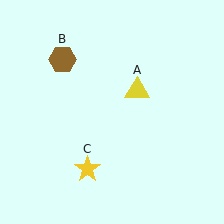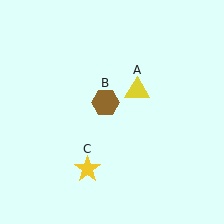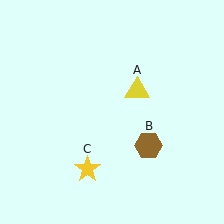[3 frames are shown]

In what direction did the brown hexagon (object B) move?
The brown hexagon (object B) moved down and to the right.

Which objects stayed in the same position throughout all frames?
Yellow triangle (object A) and yellow star (object C) remained stationary.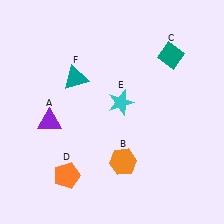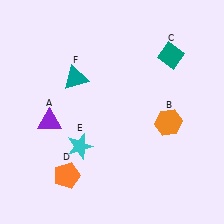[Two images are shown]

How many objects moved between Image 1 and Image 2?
2 objects moved between the two images.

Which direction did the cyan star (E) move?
The cyan star (E) moved down.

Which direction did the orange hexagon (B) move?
The orange hexagon (B) moved right.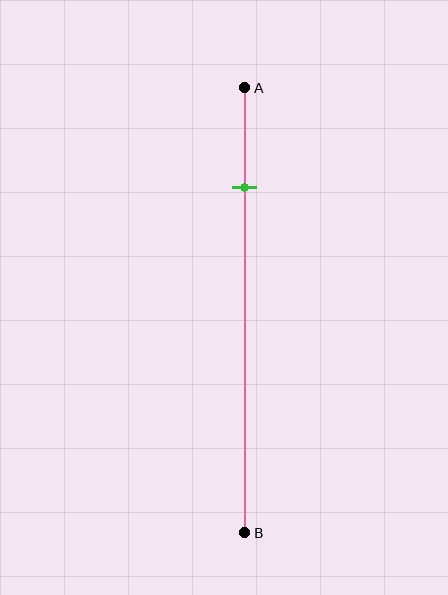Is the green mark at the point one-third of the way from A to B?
No, the mark is at about 20% from A, not at the 33% one-third point.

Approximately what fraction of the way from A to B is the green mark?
The green mark is approximately 20% of the way from A to B.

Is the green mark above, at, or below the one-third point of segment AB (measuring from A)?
The green mark is above the one-third point of segment AB.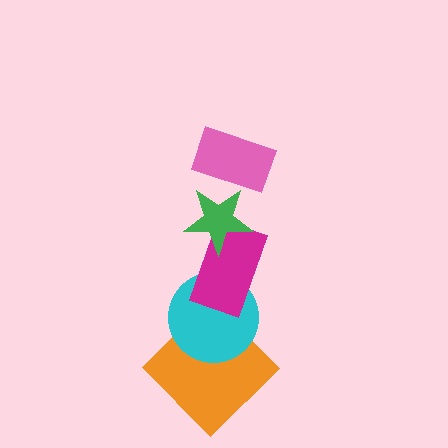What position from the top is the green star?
The green star is 2nd from the top.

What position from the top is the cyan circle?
The cyan circle is 4th from the top.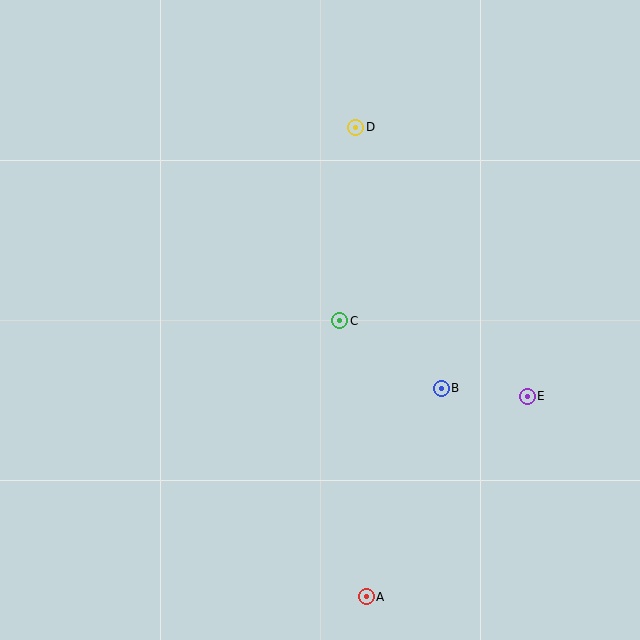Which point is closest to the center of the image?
Point C at (340, 321) is closest to the center.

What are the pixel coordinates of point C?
Point C is at (340, 321).